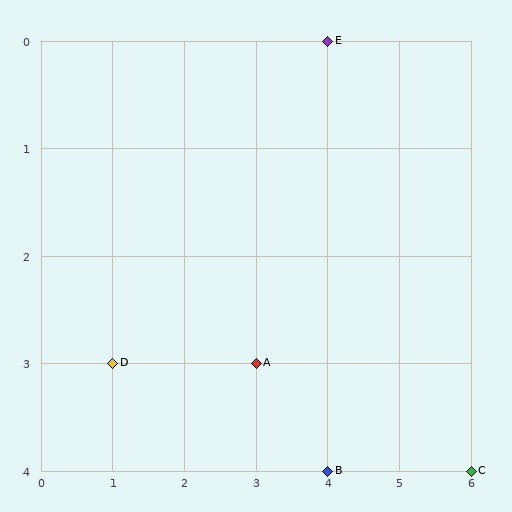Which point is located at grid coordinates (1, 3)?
Point D is at (1, 3).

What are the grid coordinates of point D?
Point D is at grid coordinates (1, 3).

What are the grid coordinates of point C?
Point C is at grid coordinates (6, 4).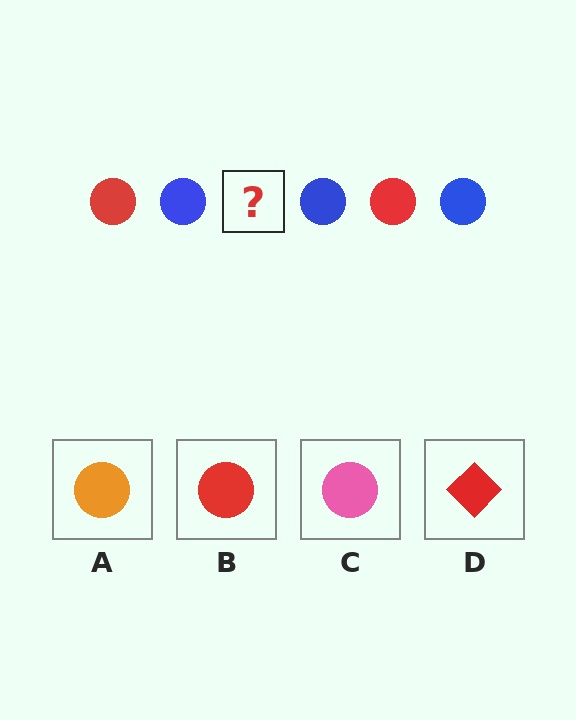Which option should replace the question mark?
Option B.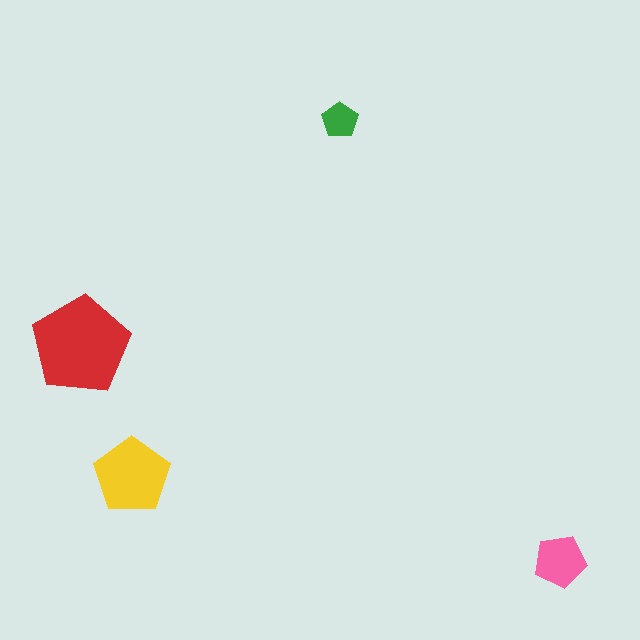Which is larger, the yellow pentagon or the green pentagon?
The yellow one.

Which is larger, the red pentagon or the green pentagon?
The red one.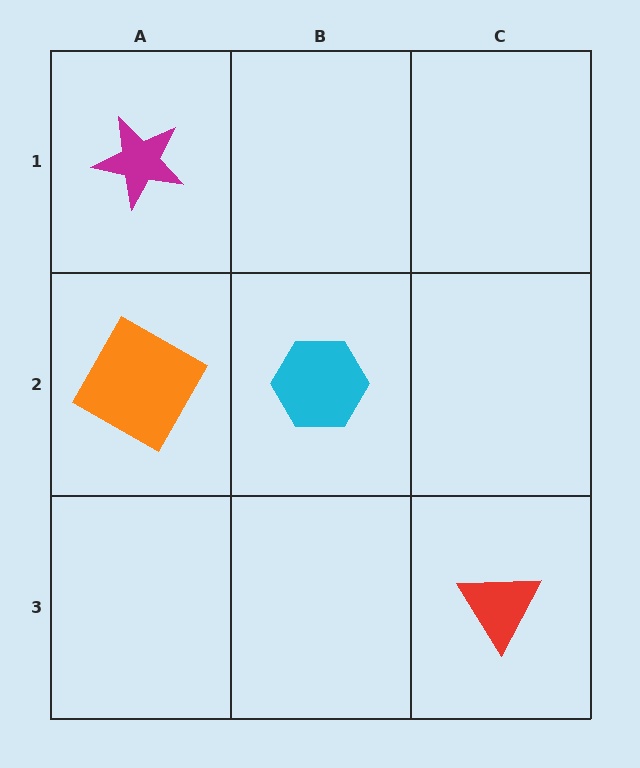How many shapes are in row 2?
2 shapes.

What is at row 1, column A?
A magenta star.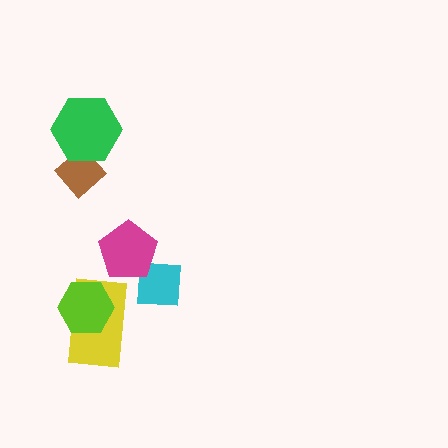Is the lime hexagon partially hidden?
No, no other shape covers it.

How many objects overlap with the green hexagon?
1 object overlaps with the green hexagon.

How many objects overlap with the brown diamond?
1 object overlaps with the brown diamond.